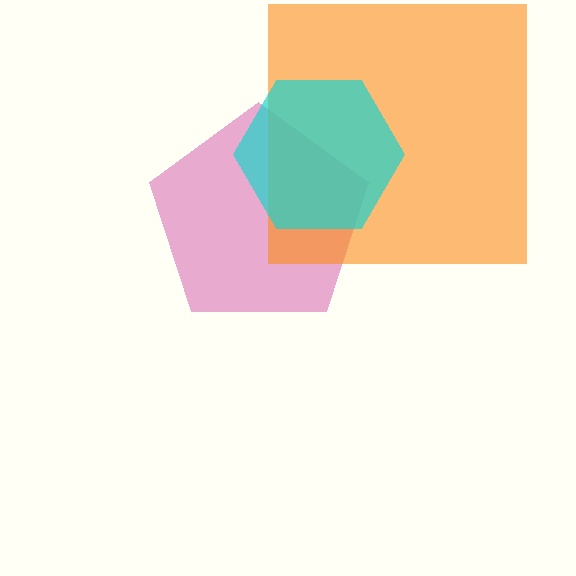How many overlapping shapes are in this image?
There are 3 overlapping shapes in the image.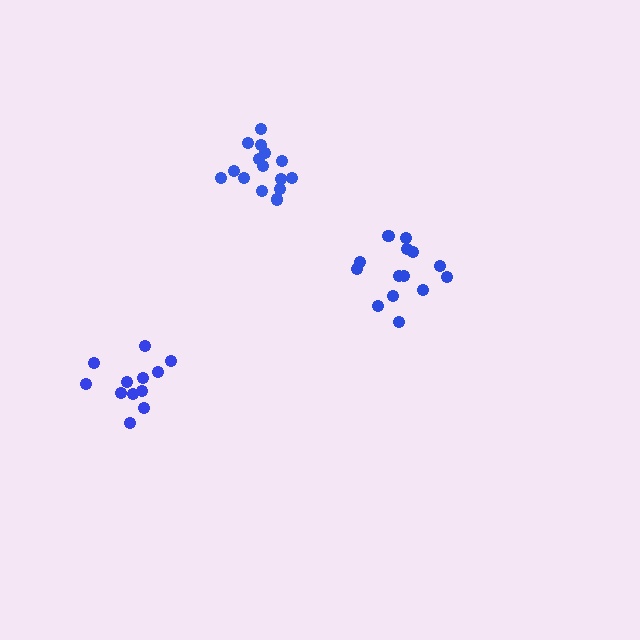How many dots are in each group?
Group 1: 14 dots, Group 2: 12 dots, Group 3: 15 dots (41 total).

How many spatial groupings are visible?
There are 3 spatial groupings.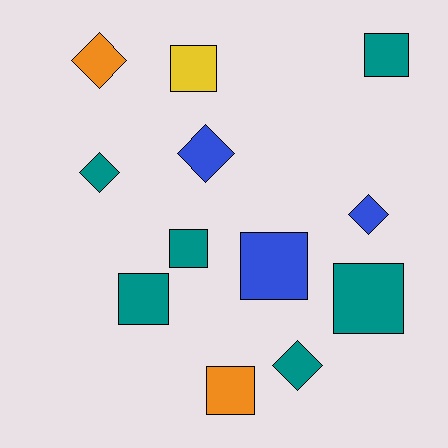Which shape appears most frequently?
Square, with 7 objects.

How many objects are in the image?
There are 12 objects.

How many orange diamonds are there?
There is 1 orange diamond.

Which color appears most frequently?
Teal, with 6 objects.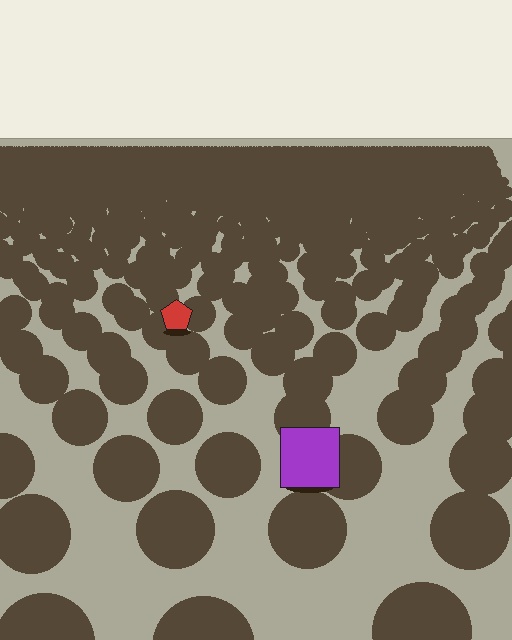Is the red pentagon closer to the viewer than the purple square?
No. The purple square is closer — you can tell from the texture gradient: the ground texture is coarser near it.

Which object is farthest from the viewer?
The red pentagon is farthest from the viewer. It appears smaller and the ground texture around it is denser.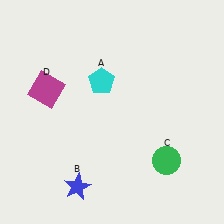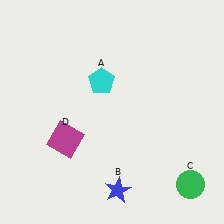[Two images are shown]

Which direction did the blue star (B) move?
The blue star (B) moved right.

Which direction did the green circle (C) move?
The green circle (C) moved down.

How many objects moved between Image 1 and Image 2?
3 objects moved between the two images.